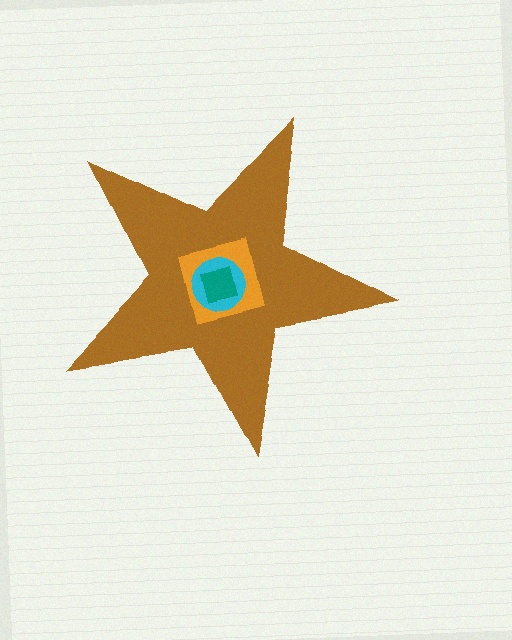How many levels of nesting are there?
4.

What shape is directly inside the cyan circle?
The teal square.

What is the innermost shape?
The teal square.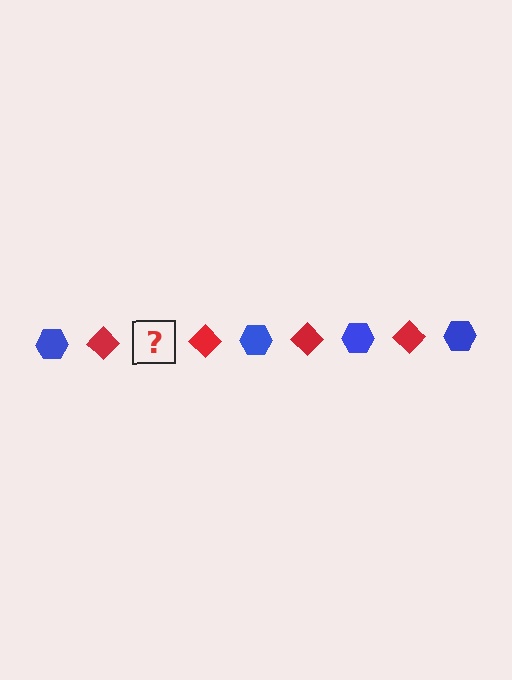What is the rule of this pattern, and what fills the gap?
The rule is that the pattern alternates between blue hexagon and red diamond. The gap should be filled with a blue hexagon.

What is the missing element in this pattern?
The missing element is a blue hexagon.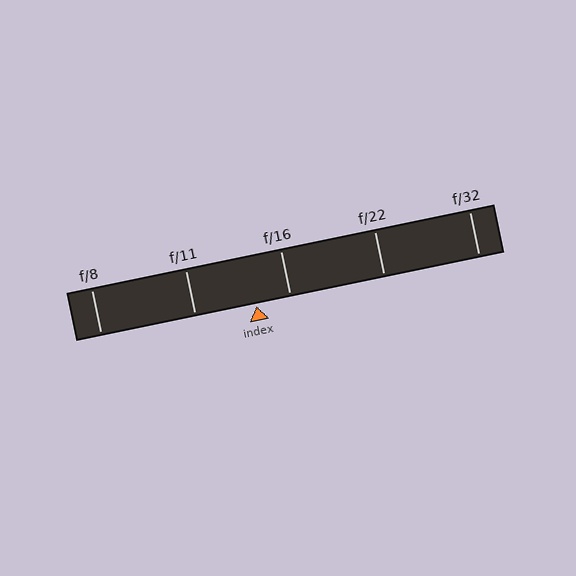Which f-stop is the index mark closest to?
The index mark is closest to f/16.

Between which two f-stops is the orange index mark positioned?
The index mark is between f/11 and f/16.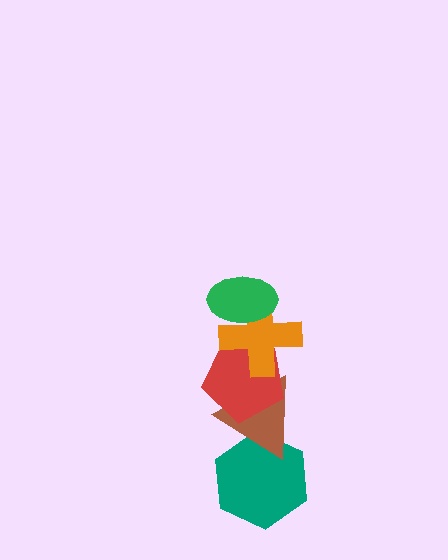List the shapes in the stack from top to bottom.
From top to bottom: the green ellipse, the orange cross, the red pentagon, the brown triangle, the teal hexagon.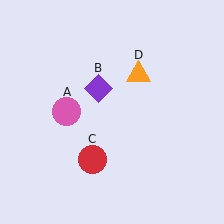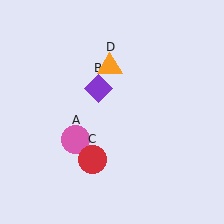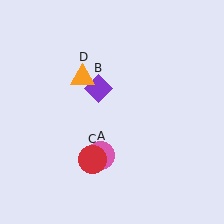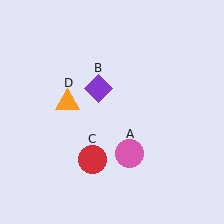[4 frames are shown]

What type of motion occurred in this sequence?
The pink circle (object A), orange triangle (object D) rotated counterclockwise around the center of the scene.